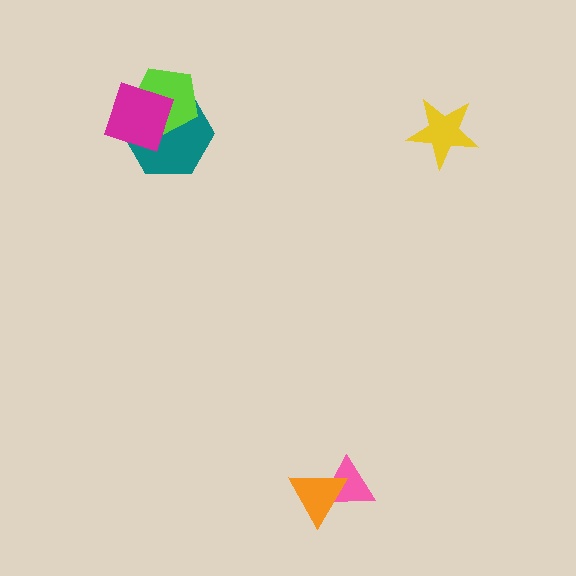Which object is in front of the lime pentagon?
The magenta square is in front of the lime pentagon.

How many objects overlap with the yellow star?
0 objects overlap with the yellow star.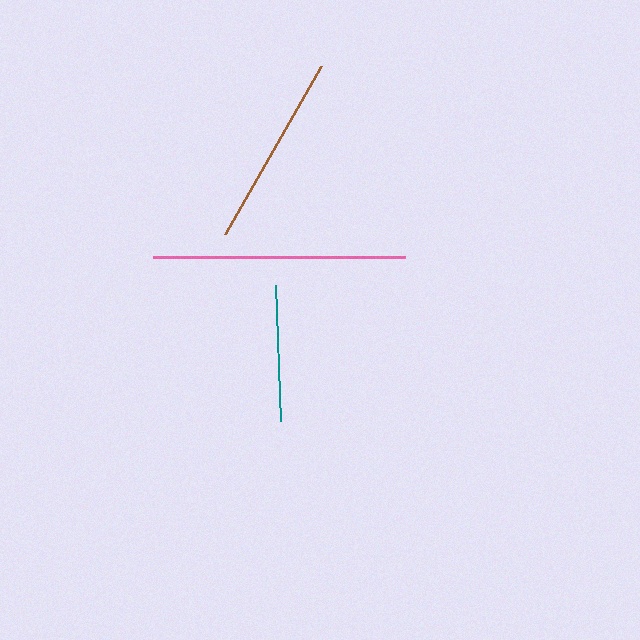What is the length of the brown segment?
The brown segment is approximately 194 pixels long.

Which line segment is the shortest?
The teal line is the shortest at approximately 136 pixels.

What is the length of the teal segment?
The teal segment is approximately 136 pixels long.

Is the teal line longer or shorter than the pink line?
The pink line is longer than the teal line.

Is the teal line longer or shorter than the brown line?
The brown line is longer than the teal line.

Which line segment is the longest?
The pink line is the longest at approximately 252 pixels.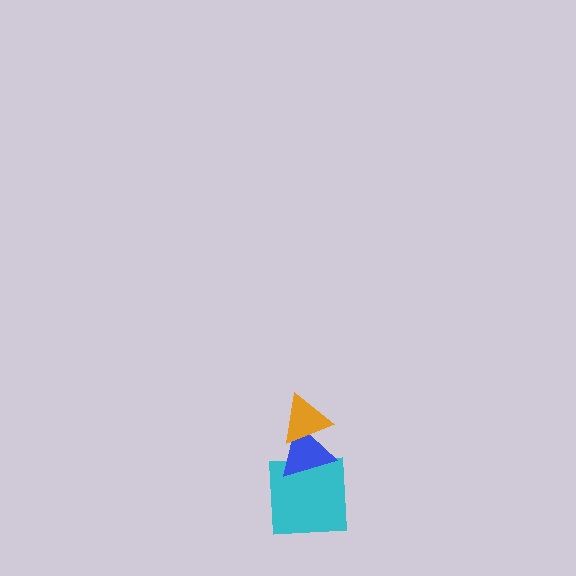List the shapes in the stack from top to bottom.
From top to bottom: the orange triangle, the blue triangle, the cyan square.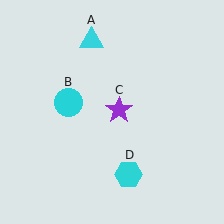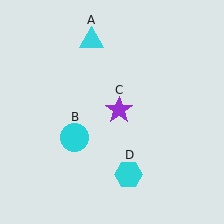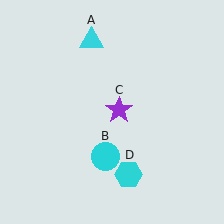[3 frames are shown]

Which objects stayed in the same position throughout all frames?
Cyan triangle (object A) and purple star (object C) and cyan hexagon (object D) remained stationary.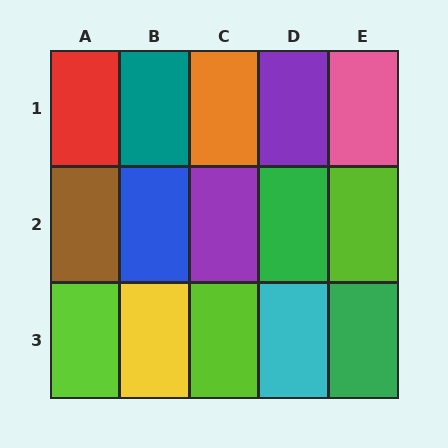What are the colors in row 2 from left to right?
Brown, blue, purple, green, lime.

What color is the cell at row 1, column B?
Teal.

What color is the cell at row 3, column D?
Cyan.